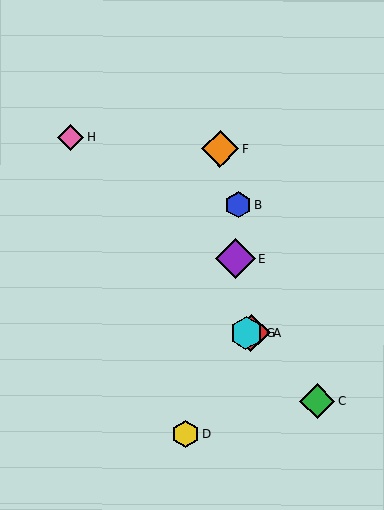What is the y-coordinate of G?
Object G is at y≈333.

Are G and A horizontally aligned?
Yes, both are at y≈333.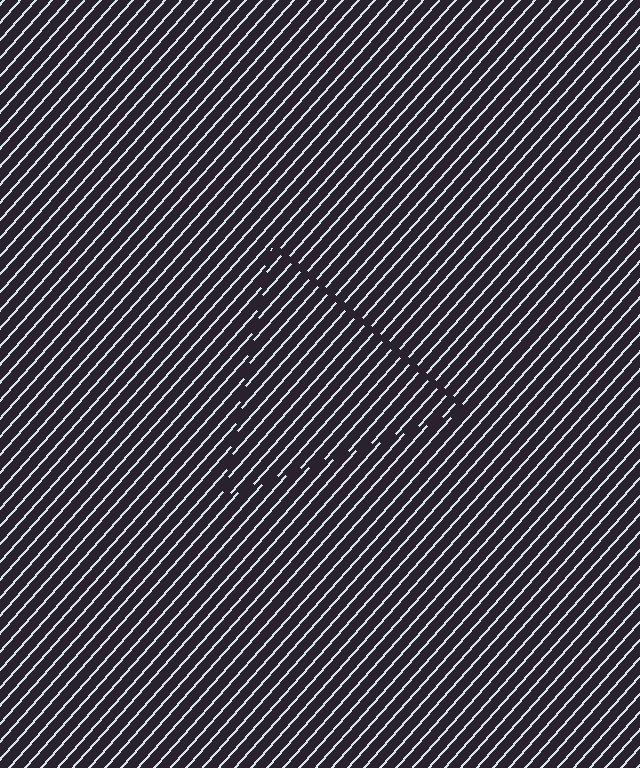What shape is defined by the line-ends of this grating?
An illusory triangle. The interior of the shape contains the same grating, shifted by half a period — the contour is defined by the phase discontinuity where line-ends from the inner and outer gratings abut.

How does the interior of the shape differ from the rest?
The interior of the shape contains the same grating, shifted by half a period — the contour is defined by the phase discontinuity where line-ends from the inner and outer gratings abut.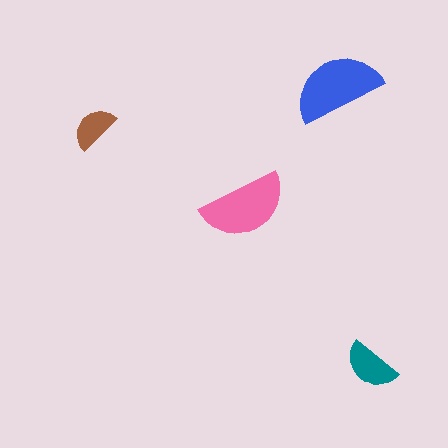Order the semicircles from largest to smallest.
the blue one, the pink one, the teal one, the brown one.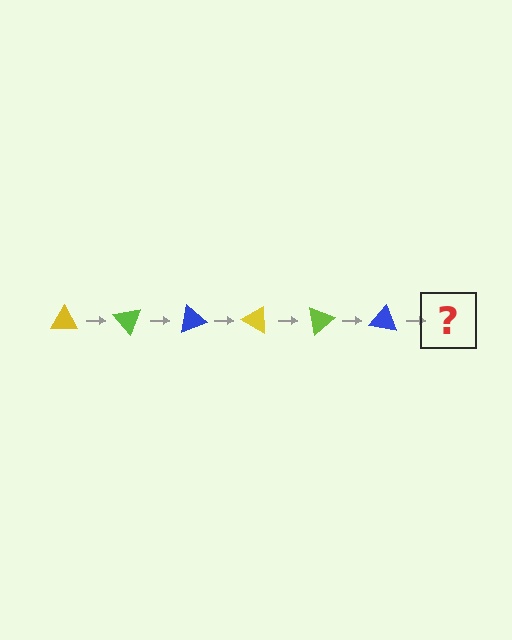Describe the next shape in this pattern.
It should be a yellow triangle, rotated 300 degrees from the start.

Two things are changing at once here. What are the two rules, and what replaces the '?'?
The two rules are that it rotates 50 degrees each step and the color cycles through yellow, lime, and blue. The '?' should be a yellow triangle, rotated 300 degrees from the start.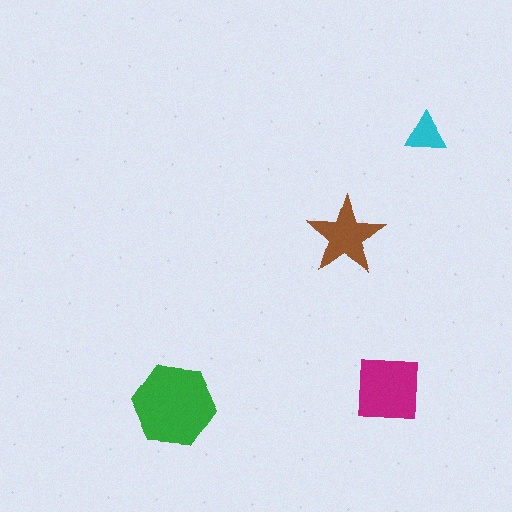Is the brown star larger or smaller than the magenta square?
Smaller.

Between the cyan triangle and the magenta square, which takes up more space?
The magenta square.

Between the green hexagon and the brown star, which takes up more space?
The green hexagon.